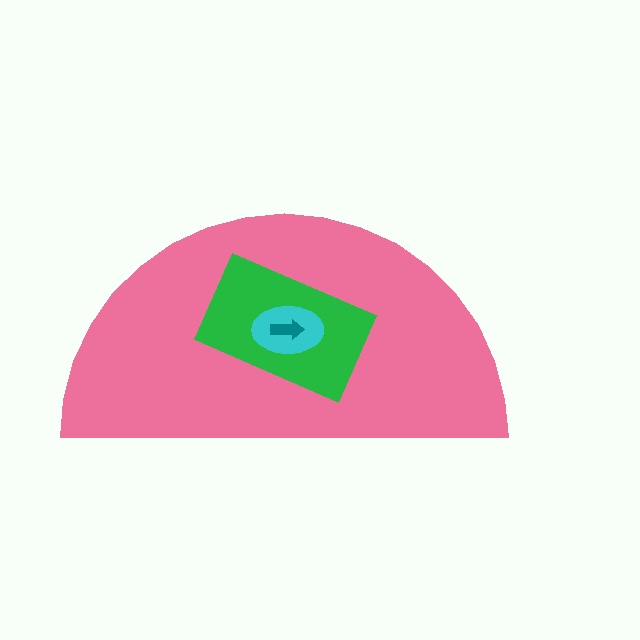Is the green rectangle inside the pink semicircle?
Yes.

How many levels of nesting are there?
4.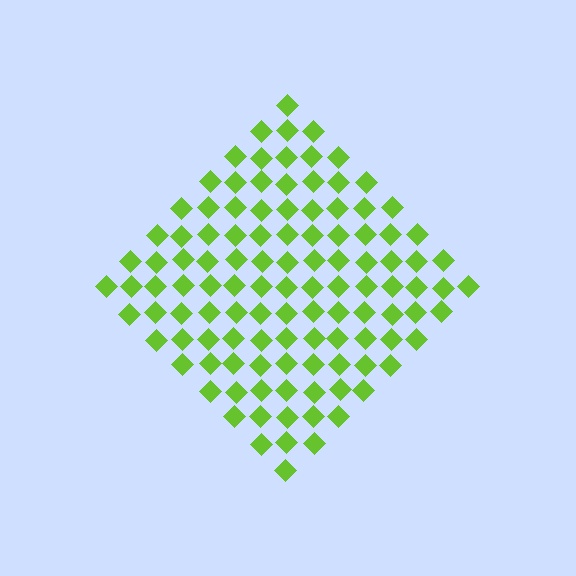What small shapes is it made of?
It is made of small diamonds.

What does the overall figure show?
The overall figure shows a diamond.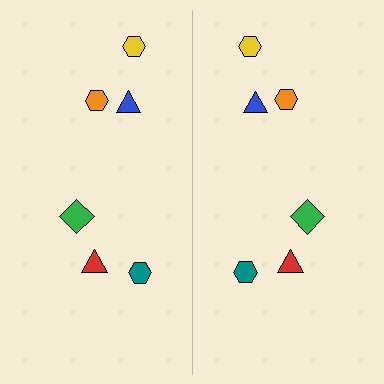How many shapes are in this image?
There are 12 shapes in this image.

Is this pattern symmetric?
Yes, this pattern has bilateral (reflection) symmetry.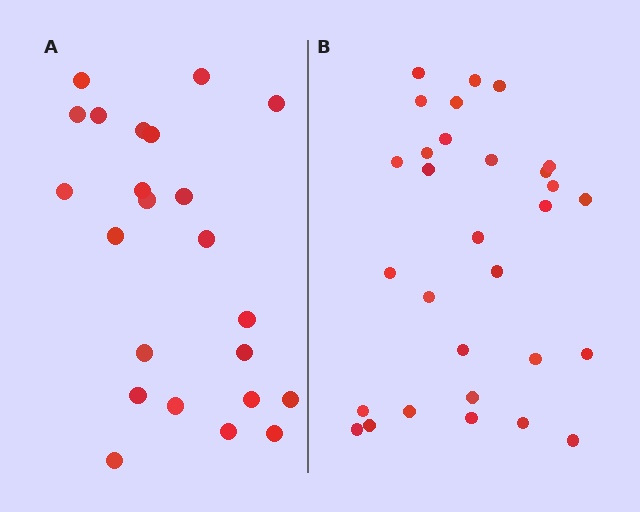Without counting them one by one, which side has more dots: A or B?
Region B (the right region) has more dots.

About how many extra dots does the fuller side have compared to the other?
Region B has roughly 8 or so more dots than region A.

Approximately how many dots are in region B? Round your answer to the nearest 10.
About 30 dots.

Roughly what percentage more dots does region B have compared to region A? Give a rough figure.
About 30% more.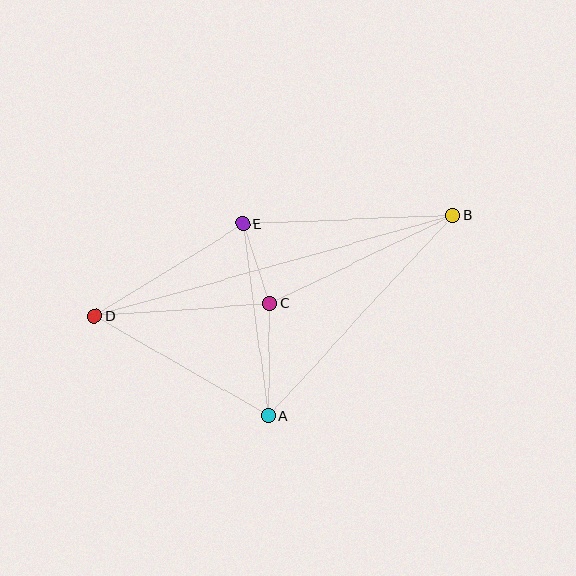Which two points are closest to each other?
Points C and E are closest to each other.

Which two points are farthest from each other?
Points B and D are farthest from each other.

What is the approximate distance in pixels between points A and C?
The distance between A and C is approximately 112 pixels.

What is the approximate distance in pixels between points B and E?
The distance between B and E is approximately 211 pixels.